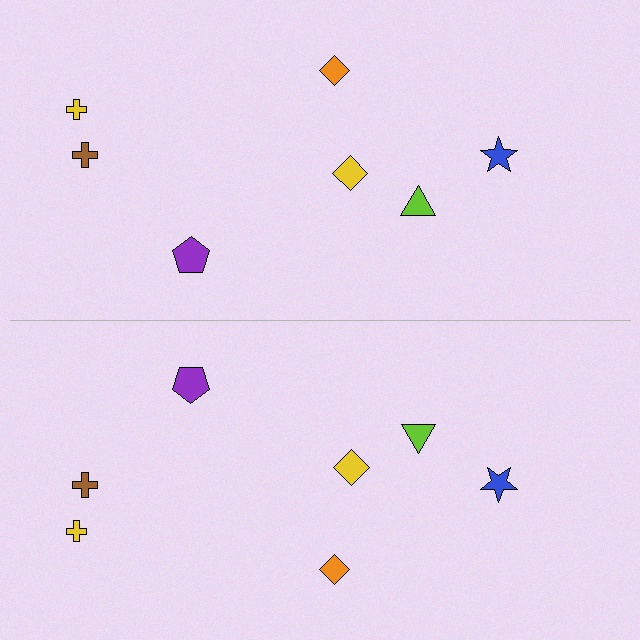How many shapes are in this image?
There are 14 shapes in this image.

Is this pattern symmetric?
Yes, this pattern has bilateral (reflection) symmetry.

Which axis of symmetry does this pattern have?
The pattern has a horizontal axis of symmetry running through the center of the image.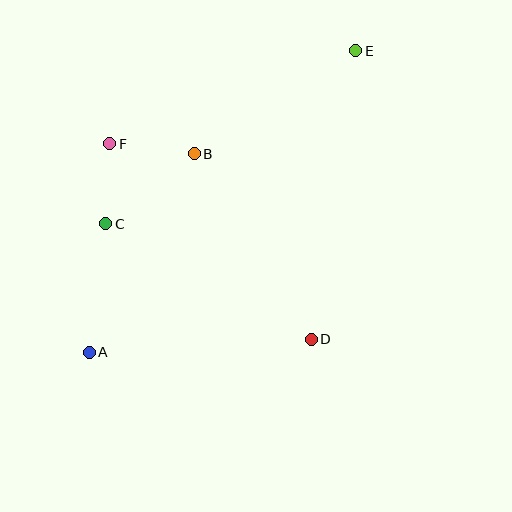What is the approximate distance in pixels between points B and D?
The distance between B and D is approximately 219 pixels.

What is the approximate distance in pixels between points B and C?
The distance between B and C is approximately 113 pixels.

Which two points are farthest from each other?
Points A and E are farthest from each other.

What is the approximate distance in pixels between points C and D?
The distance between C and D is approximately 236 pixels.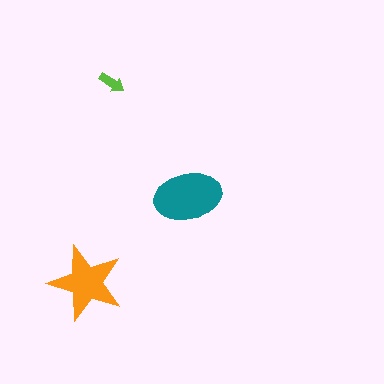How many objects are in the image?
There are 3 objects in the image.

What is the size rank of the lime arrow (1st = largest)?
3rd.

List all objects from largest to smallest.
The teal ellipse, the orange star, the lime arrow.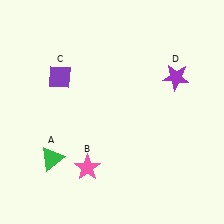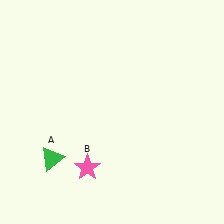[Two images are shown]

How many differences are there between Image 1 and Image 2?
There are 2 differences between the two images.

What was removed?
The purple star (D), the purple diamond (C) were removed in Image 2.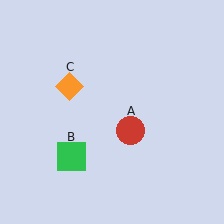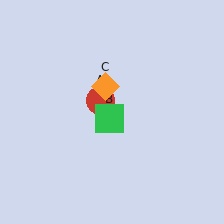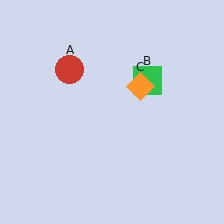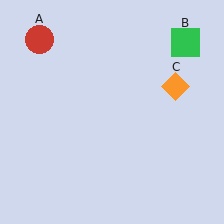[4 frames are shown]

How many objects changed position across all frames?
3 objects changed position: red circle (object A), green square (object B), orange diamond (object C).